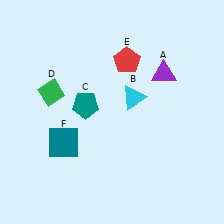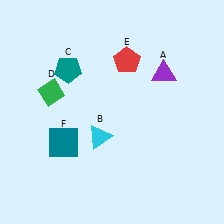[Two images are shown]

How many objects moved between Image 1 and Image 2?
2 objects moved between the two images.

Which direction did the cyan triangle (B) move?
The cyan triangle (B) moved down.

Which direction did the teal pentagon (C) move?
The teal pentagon (C) moved up.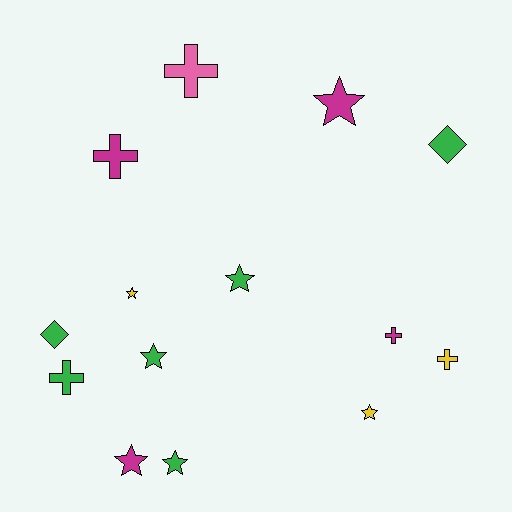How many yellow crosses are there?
There is 1 yellow cross.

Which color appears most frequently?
Green, with 6 objects.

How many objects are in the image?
There are 14 objects.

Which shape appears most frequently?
Star, with 7 objects.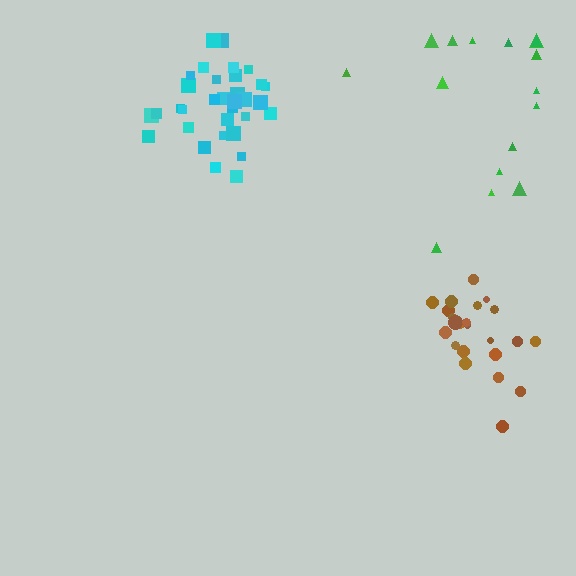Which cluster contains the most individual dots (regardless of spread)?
Cyan (34).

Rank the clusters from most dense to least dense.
cyan, brown, green.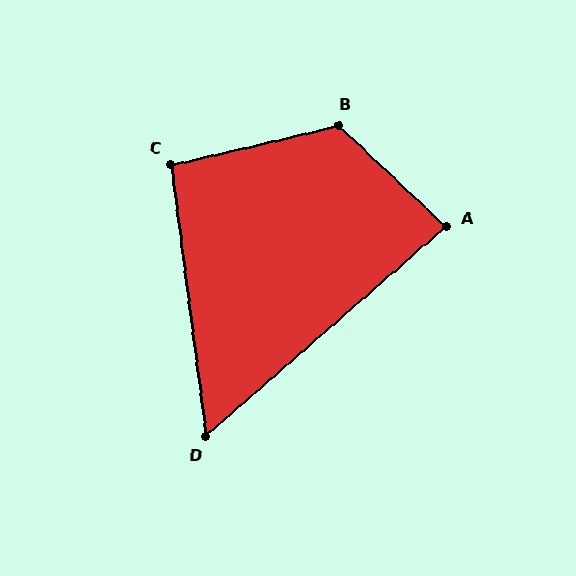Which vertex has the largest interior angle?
B, at approximately 124 degrees.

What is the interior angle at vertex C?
Approximately 96 degrees (obtuse).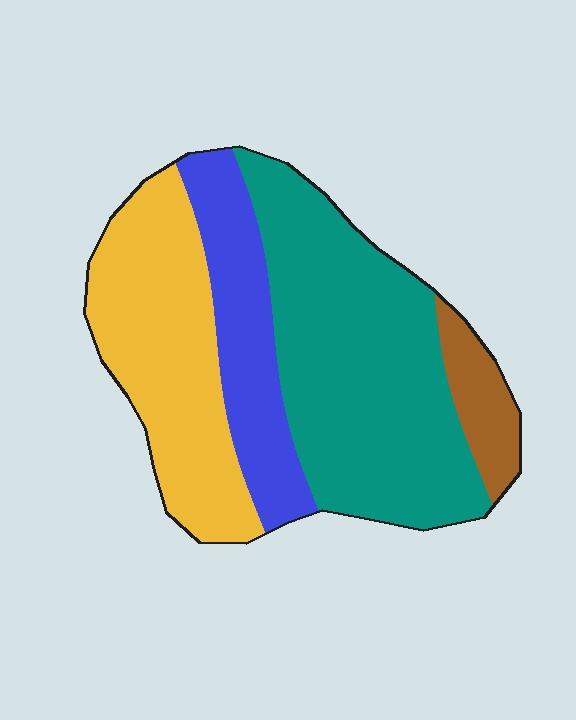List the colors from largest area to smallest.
From largest to smallest: teal, yellow, blue, brown.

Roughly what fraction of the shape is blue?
Blue covers around 20% of the shape.